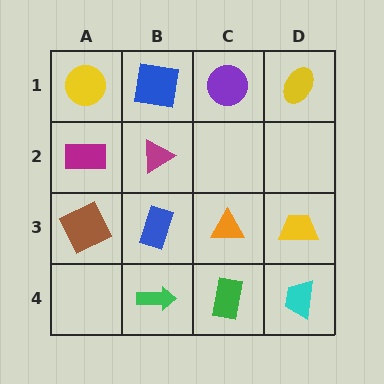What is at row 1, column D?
A yellow ellipse.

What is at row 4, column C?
A green rectangle.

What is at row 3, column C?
An orange triangle.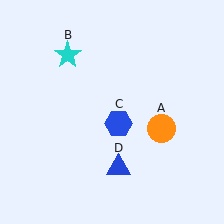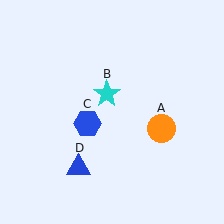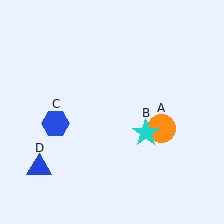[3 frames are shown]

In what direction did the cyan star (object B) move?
The cyan star (object B) moved down and to the right.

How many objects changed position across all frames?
3 objects changed position: cyan star (object B), blue hexagon (object C), blue triangle (object D).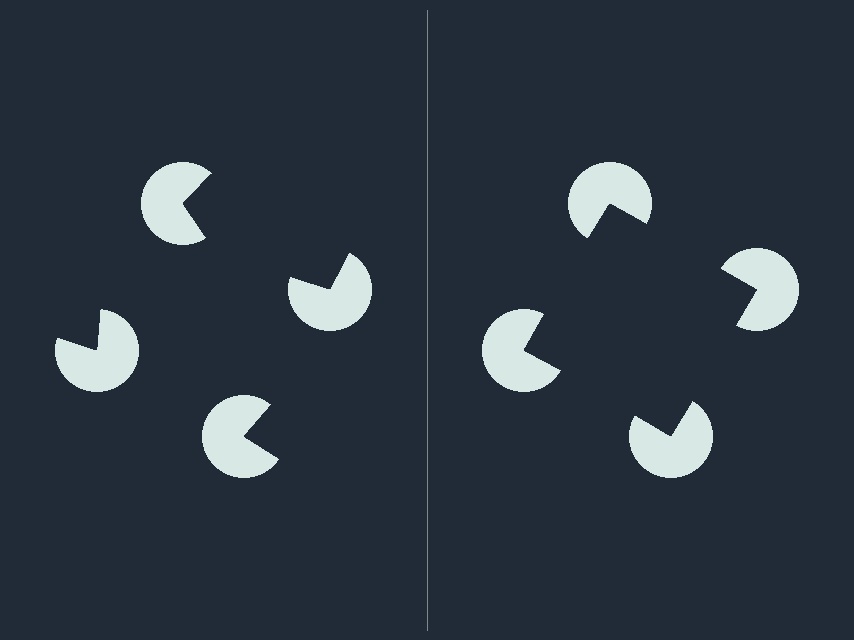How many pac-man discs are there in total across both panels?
8 — 4 on each side.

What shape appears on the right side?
An illusory square.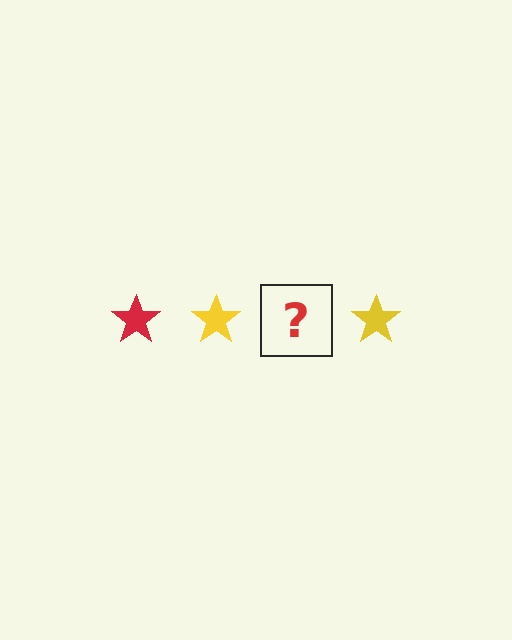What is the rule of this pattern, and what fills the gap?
The rule is that the pattern cycles through red, yellow stars. The gap should be filled with a red star.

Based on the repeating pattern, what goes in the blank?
The blank should be a red star.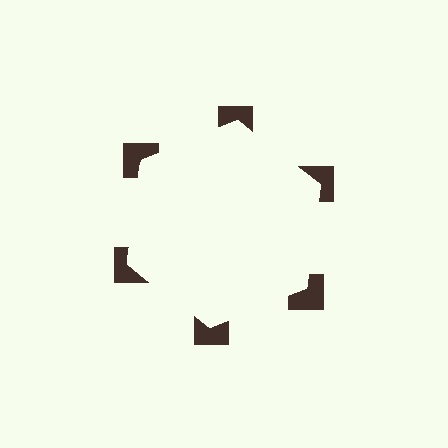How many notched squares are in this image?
There are 6 — one at each vertex of the illusory hexagon.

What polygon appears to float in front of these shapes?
An illusory hexagon — its edges are inferred from the aligned wedge cuts in the notched squares, not physically drawn.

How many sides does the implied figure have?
6 sides.